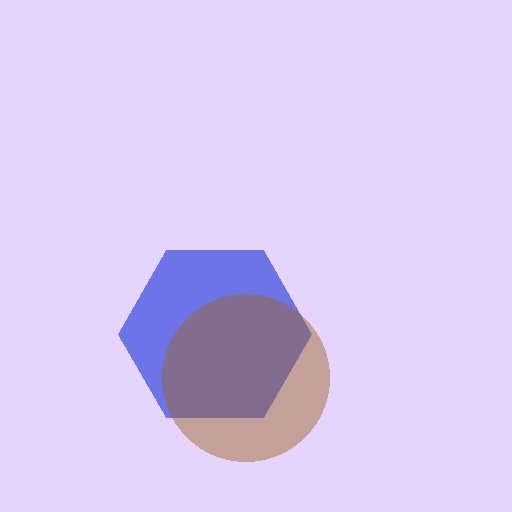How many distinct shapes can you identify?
There are 2 distinct shapes: a blue hexagon, a brown circle.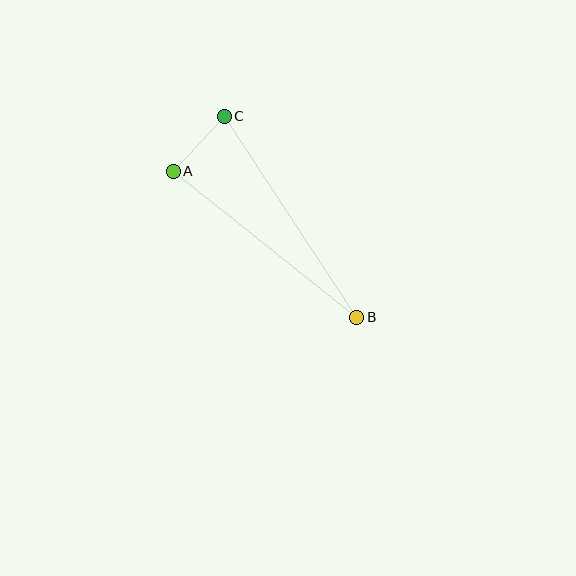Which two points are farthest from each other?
Points B and C are farthest from each other.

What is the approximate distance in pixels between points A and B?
The distance between A and B is approximately 235 pixels.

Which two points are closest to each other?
Points A and C are closest to each other.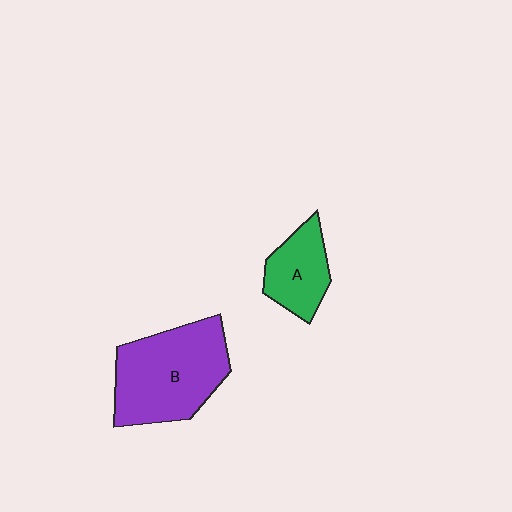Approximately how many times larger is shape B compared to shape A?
Approximately 2.0 times.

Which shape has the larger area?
Shape B (purple).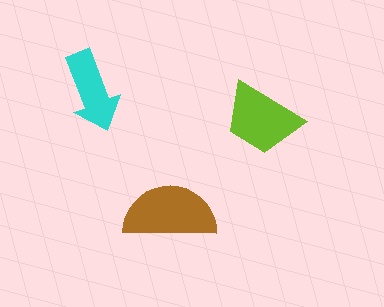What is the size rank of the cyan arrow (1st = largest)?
3rd.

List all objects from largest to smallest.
The brown semicircle, the lime trapezoid, the cyan arrow.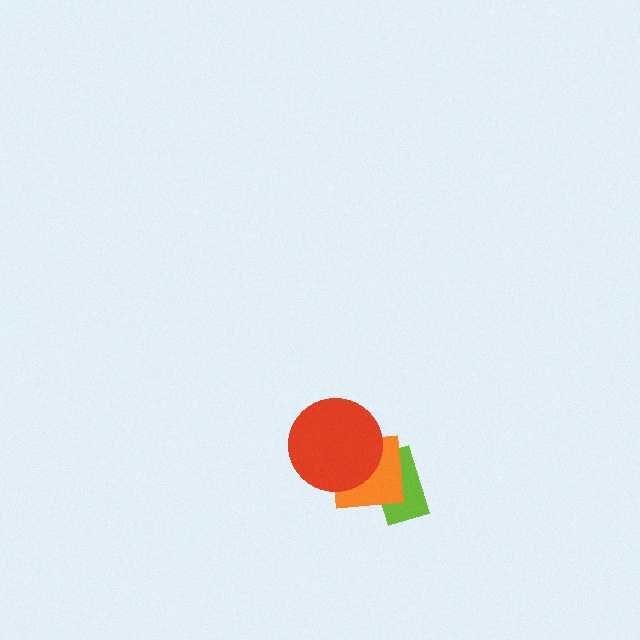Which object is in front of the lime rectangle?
The orange square is in front of the lime rectangle.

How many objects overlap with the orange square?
2 objects overlap with the orange square.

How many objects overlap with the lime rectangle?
1 object overlaps with the lime rectangle.